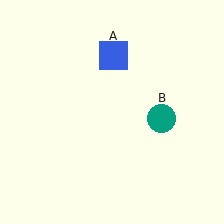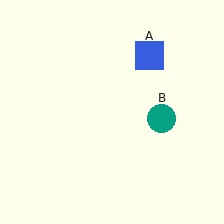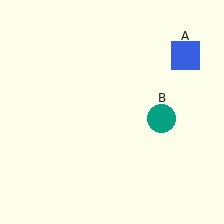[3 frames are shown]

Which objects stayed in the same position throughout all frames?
Teal circle (object B) remained stationary.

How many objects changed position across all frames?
1 object changed position: blue square (object A).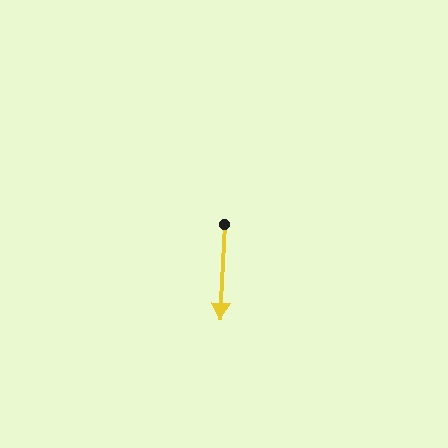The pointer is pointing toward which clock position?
Roughly 6 o'clock.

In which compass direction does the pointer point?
South.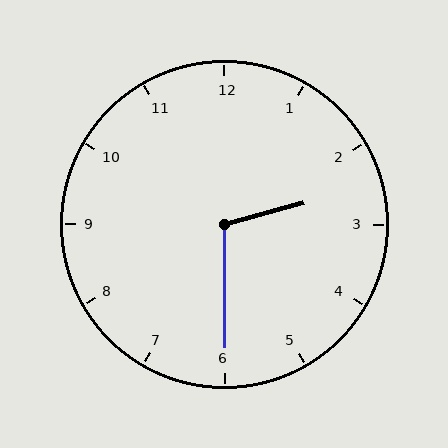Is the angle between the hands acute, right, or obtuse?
It is obtuse.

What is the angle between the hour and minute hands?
Approximately 105 degrees.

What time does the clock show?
2:30.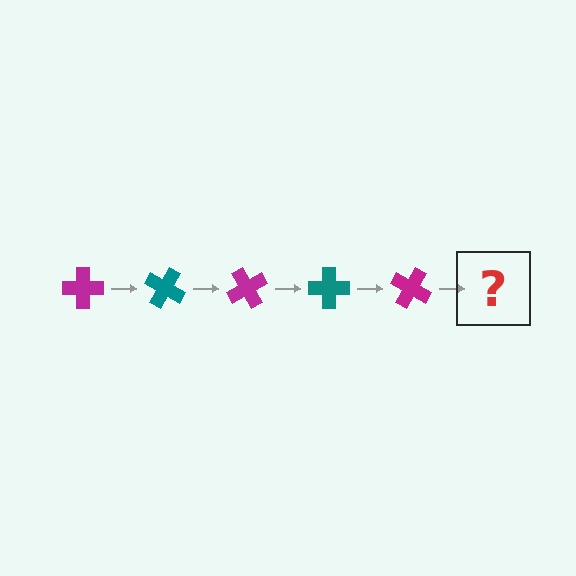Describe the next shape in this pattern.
It should be a teal cross, rotated 150 degrees from the start.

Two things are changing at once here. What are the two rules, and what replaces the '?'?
The two rules are that it rotates 30 degrees each step and the color cycles through magenta and teal. The '?' should be a teal cross, rotated 150 degrees from the start.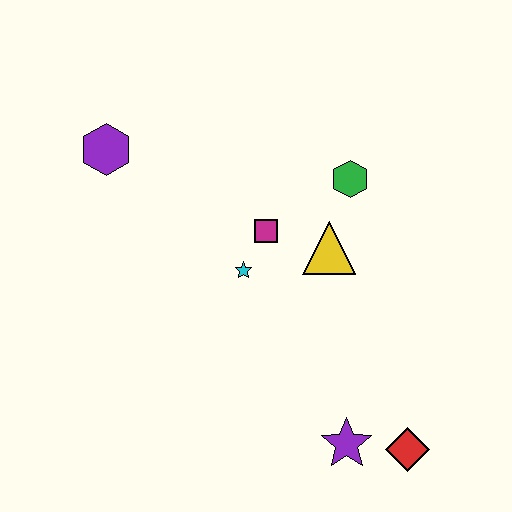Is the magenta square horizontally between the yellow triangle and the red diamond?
No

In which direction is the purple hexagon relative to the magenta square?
The purple hexagon is to the left of the magenta square.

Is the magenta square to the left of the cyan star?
No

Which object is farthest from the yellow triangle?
The purple hexagon is farthest from the yellow triangle.